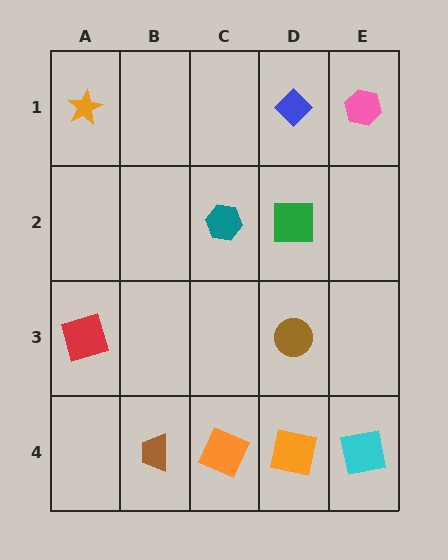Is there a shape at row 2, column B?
No, that cell is empty.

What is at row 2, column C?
A teal hexagon.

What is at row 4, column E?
A cyan square.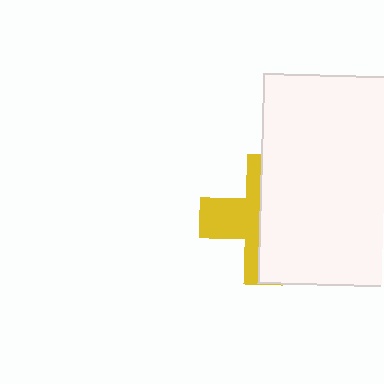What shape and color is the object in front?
The object in front is a white rectangle.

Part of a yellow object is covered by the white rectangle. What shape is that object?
It is a cross.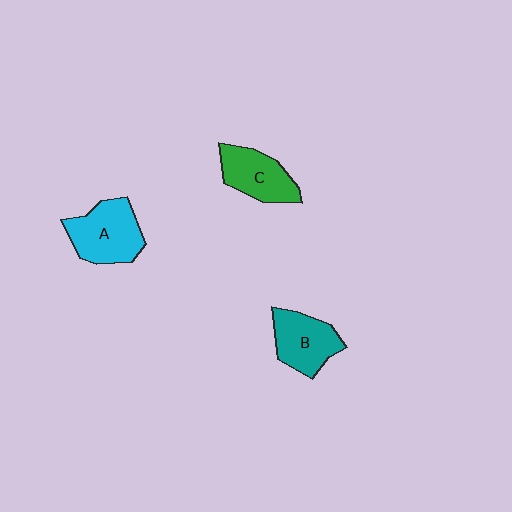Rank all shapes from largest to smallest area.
From largest to smallest: A (cyan), B (teal), C (green).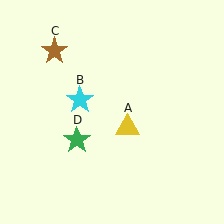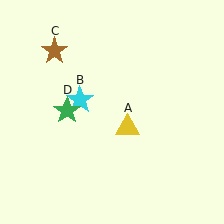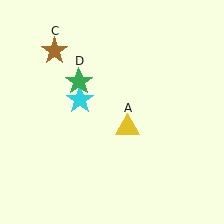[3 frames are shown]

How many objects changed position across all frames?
1 object changed position: green star (object D).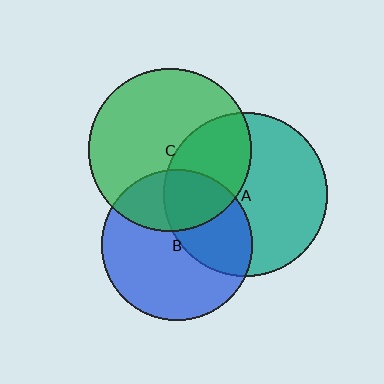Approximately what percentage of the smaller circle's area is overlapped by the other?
Approximately 40%.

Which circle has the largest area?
Circle A (teal).